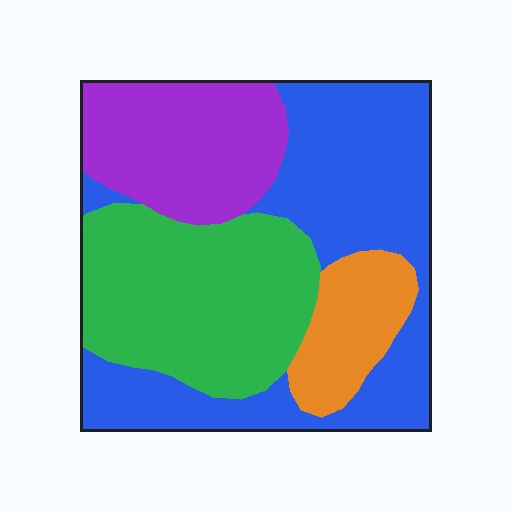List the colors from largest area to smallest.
From largest to smallest: blue, green, purple, orange.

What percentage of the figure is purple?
Purple covers 20% of the figure.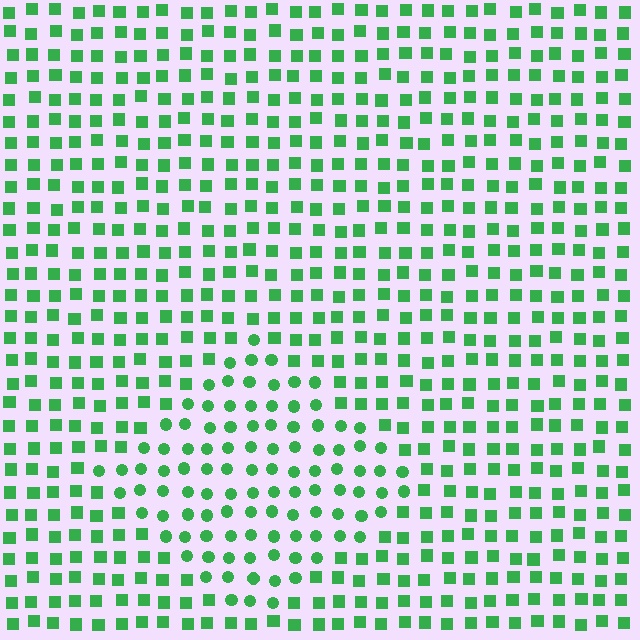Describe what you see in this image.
The image is filled with small green elements arranged in a uniform grid. A diamond-shaped region contains circles, while the surrounding area contains squares. The boundary is defined purely by the change in element shape.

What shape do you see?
I see a diamond.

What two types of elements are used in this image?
The image uses circles inside the diamond region and squares outside it.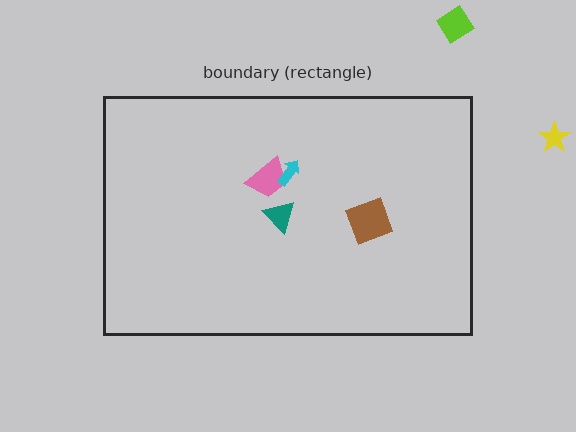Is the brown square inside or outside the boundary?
Inside.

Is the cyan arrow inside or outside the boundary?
Inside.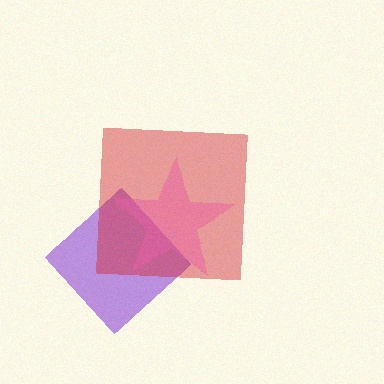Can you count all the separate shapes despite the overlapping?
Yes, there are 3 separate shapes.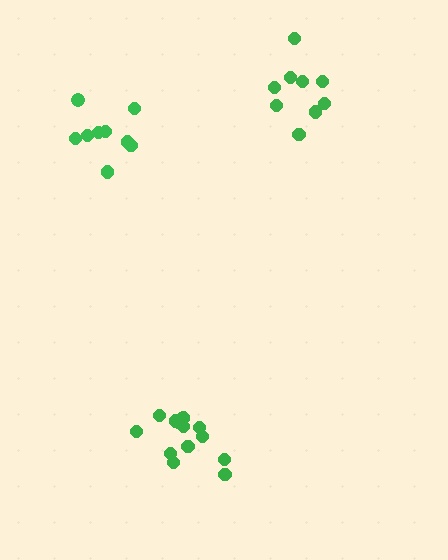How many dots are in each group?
Group 1: 9 dots, Group 2: 9 dots, Group 3: 14 dots (32 total).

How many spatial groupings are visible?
There are 3 spatial groupings.